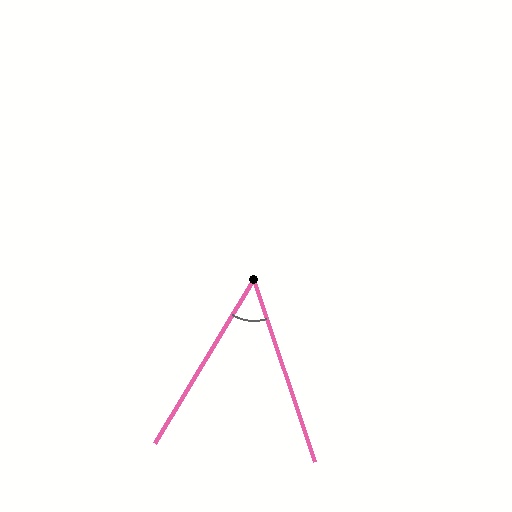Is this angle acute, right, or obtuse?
It is acute.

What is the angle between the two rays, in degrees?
Approximately 50 degrees.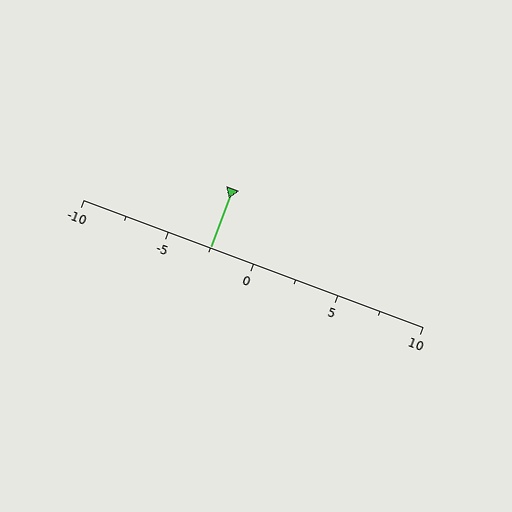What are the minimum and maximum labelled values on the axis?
The axis runs from -10 to 10.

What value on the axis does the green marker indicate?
The marker indicates approximately -2.5.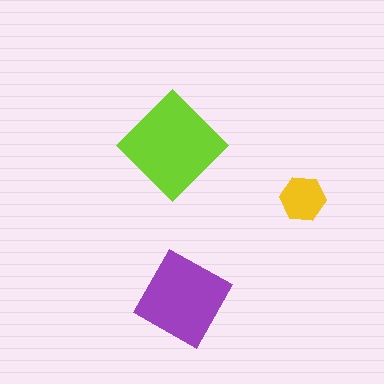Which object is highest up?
The lime diamond is topmost.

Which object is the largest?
The lime diamond.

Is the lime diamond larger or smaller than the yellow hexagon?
Larger.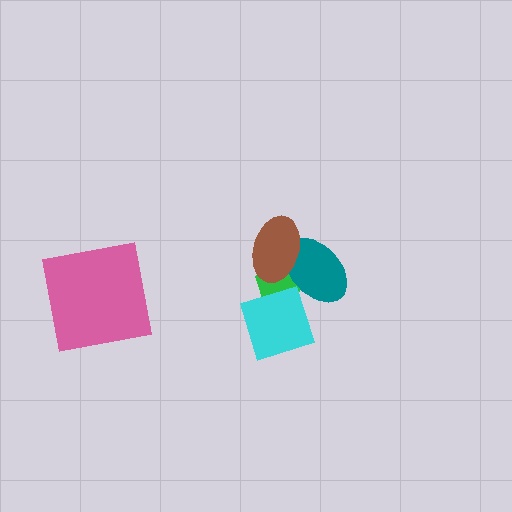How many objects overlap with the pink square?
0 objects overlap with the pink square.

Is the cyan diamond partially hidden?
No, no other shape covers it.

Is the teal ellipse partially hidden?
Yes, it is partially covered by another shape.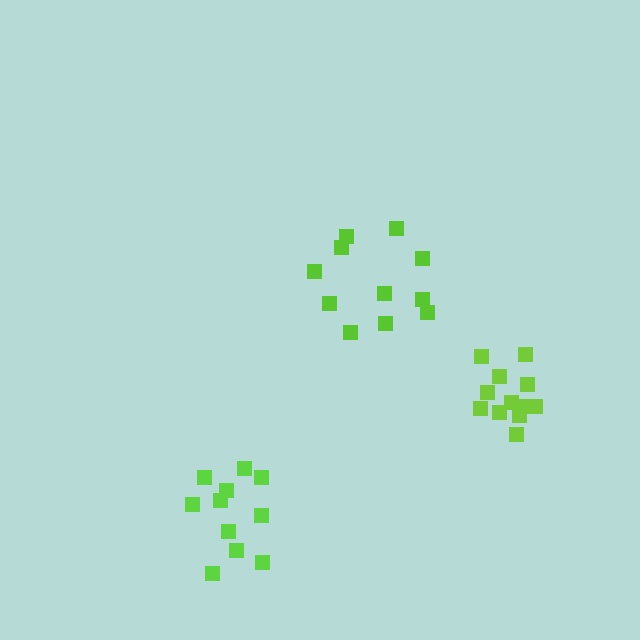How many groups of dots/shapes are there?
There are 3 groups.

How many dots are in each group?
Group 1: 11 dots, Group 2: 11 dots, Group 3: 12 dots (34 total).